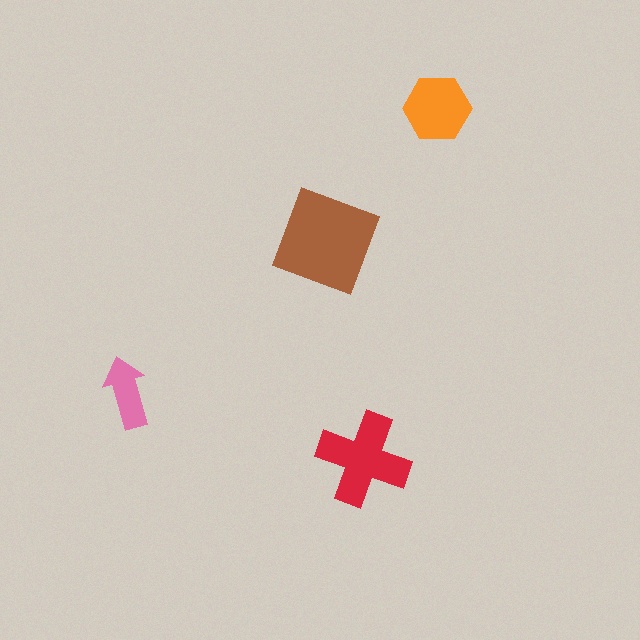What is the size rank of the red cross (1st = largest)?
2nd.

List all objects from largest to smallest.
The brown diamond, the red cross, the orange hexagon, the pink arrow.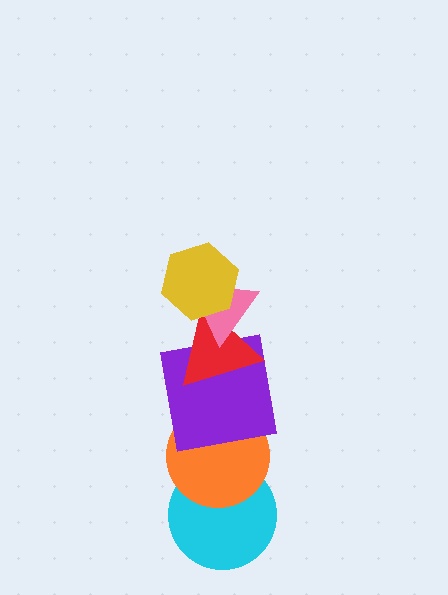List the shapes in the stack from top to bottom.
From top to bottom: the yellow hexagon, the pink triangle, the red triangle, the purple square, the orange circle, the cyan circle.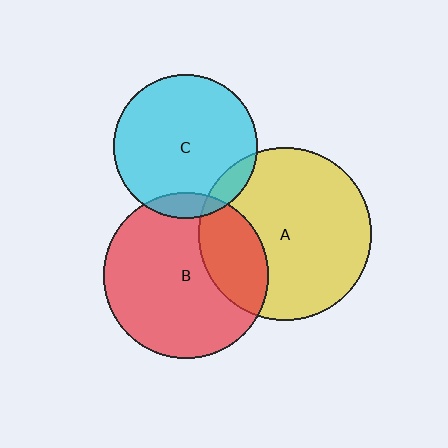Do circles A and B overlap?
Yes.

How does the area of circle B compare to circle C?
Approximately 1.3 times.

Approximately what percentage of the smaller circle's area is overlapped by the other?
Approximately 25%.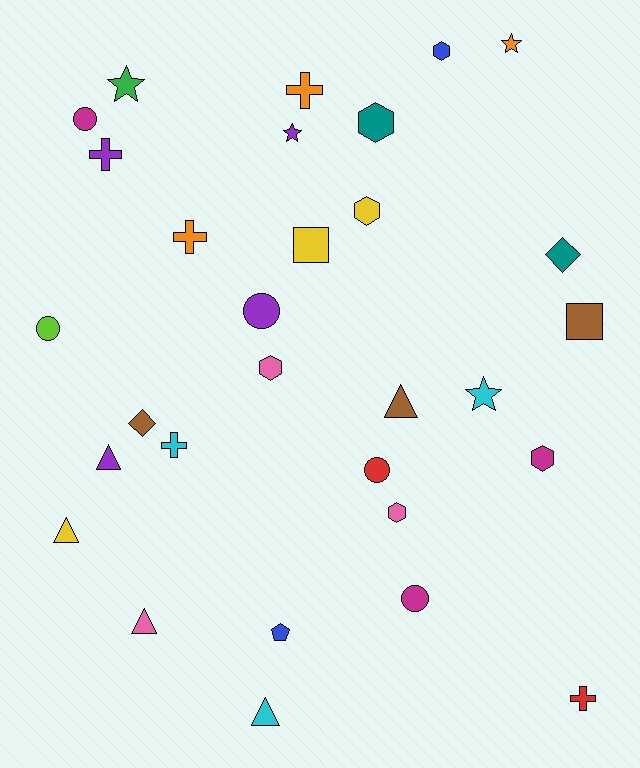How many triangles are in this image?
There are 5 triangles.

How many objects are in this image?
There are 30 objects.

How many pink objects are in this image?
There are 3 pink objects.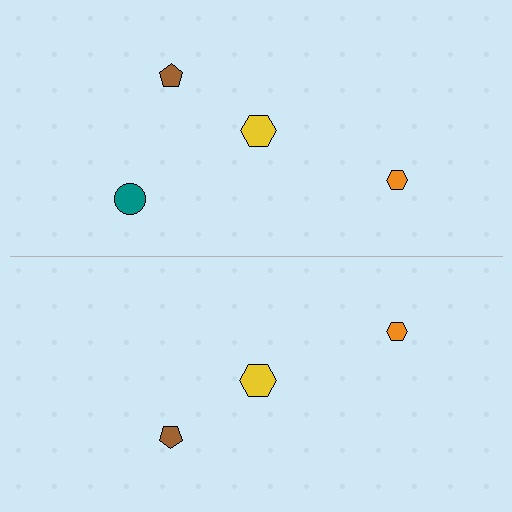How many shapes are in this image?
There are 7 shapes in this image.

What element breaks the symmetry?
A teal circle is missing from the bottom side.